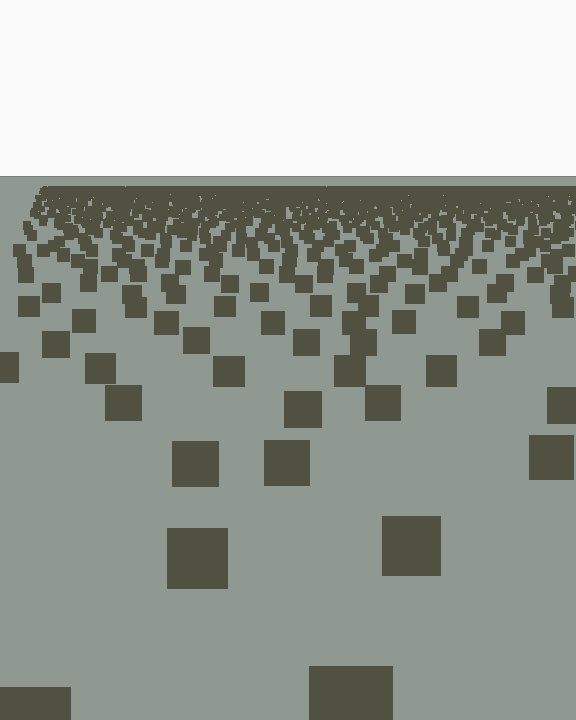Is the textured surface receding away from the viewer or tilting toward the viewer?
The surface is receding away from the viewer. Texture elements get smaller and denser toward the top.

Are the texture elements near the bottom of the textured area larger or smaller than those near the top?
Larger. Near the bottom, elements are closer to the viewer and appear at a bigger on-screen size.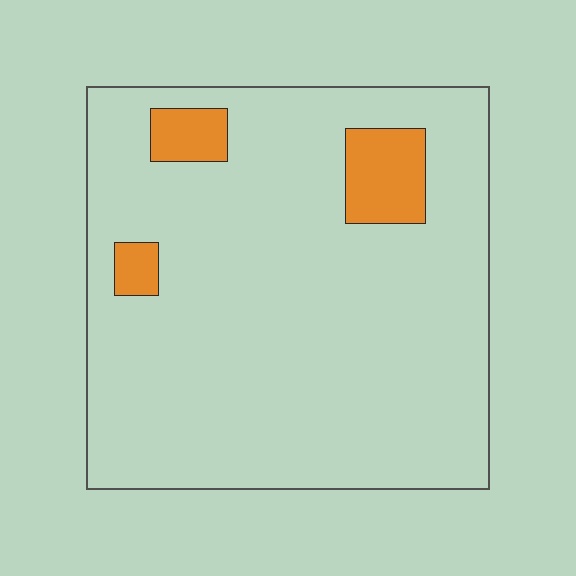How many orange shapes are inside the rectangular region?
3.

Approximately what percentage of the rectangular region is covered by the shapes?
Approximately 10%.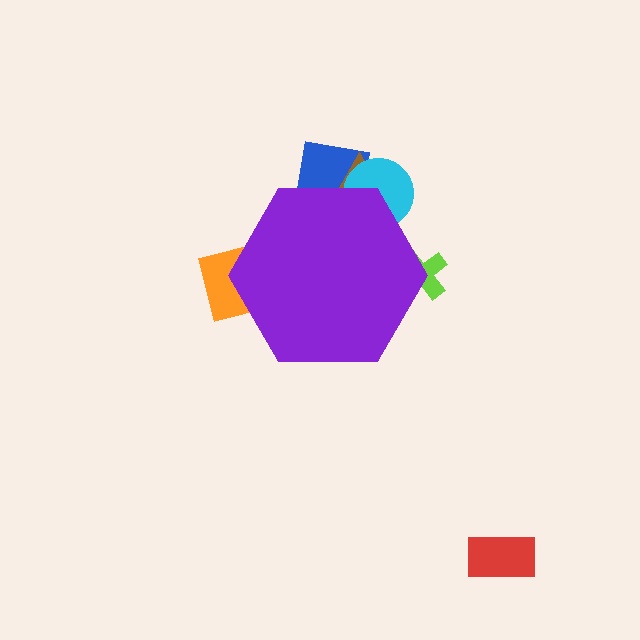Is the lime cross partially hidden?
Yes, the lime cross is partially hidden behind the purple hexagon.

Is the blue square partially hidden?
Yes, the blue square is partially hidden behind the purple hexagon.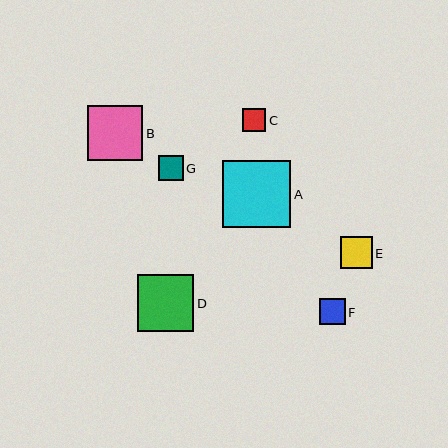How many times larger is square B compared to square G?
Square B is approximately 2.2 times the size of square G.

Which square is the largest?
Square A is the largest with a size of approximately 68 pixels.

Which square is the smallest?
Square C is the smallest with a size of approximately 23 pixels.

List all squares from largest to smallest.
From largest to smallest: A, D, B, E, F, G, C.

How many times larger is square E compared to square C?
Square E is approximately 1.4 times the size of square C.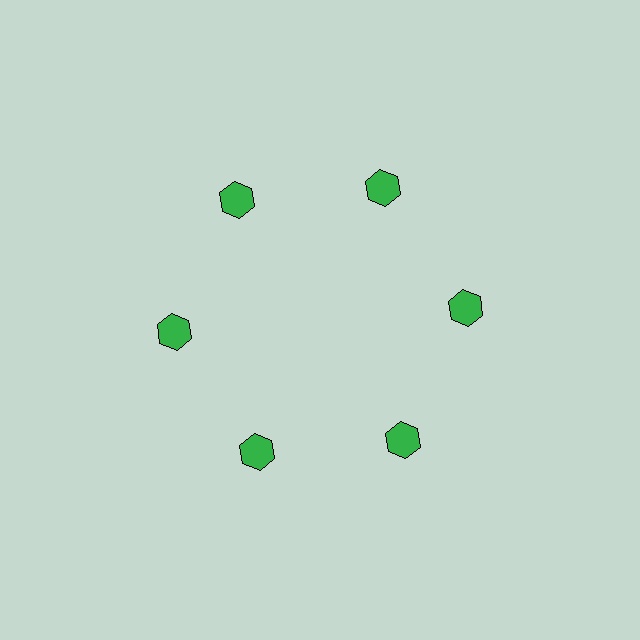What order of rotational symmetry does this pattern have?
This pattern has 6-fold rotational symmetry.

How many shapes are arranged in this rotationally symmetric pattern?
There are 6 shapes, arranged in 6 groups of 1.